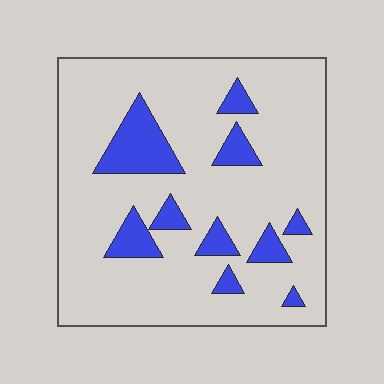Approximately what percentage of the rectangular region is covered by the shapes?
Approximately 15%.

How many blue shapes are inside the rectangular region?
10.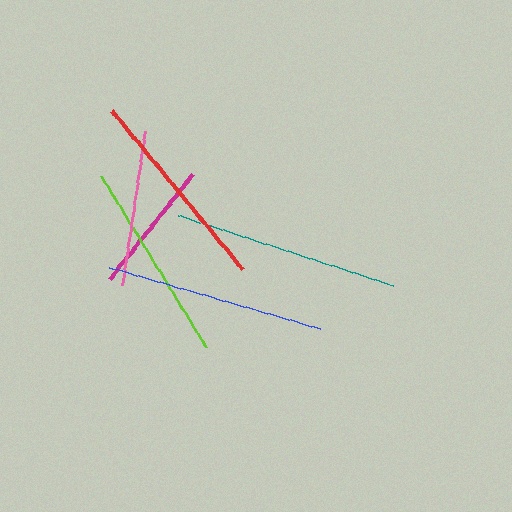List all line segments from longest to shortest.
From longest to shortest: teal, blue, red, lime, pink, magenta.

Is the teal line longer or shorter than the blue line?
The teal line is longer than the blue line.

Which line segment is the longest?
The teal line is the longest at approximately 226 pixels.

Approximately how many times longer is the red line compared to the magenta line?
The red line is approximately 1.5 times the length of the magenta line.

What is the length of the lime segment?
The lime segment is approximately 201 pixels long.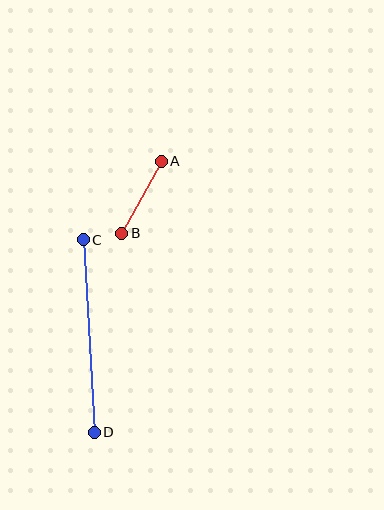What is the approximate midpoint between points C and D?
The midpoint is at approximately (89, 336) pixels.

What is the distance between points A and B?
The distance is approximately 82 pixels.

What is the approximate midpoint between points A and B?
The midpoint is at approximately (142, 197) pixels.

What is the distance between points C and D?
The distance is approximately 193 pixels.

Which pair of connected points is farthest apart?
Points C and D are farthest apart.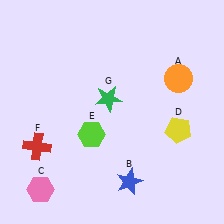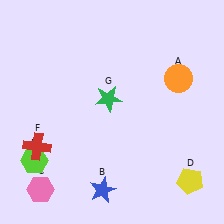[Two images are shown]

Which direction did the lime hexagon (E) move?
The lime hexagon (E) moved left.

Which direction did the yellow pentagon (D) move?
The yellow pentagon (D) moved down.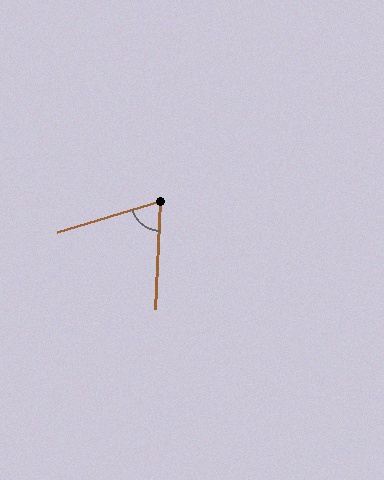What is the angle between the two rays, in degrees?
Approximately 70 degrees.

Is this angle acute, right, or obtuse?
It is acute.